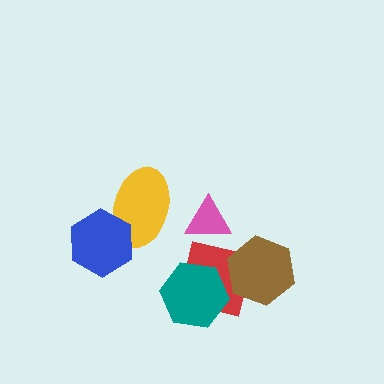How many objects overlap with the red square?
2 objects overlap with the red square.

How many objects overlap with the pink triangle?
0 objects overlap with the pink triangle.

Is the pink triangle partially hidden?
No, no other shape covers it.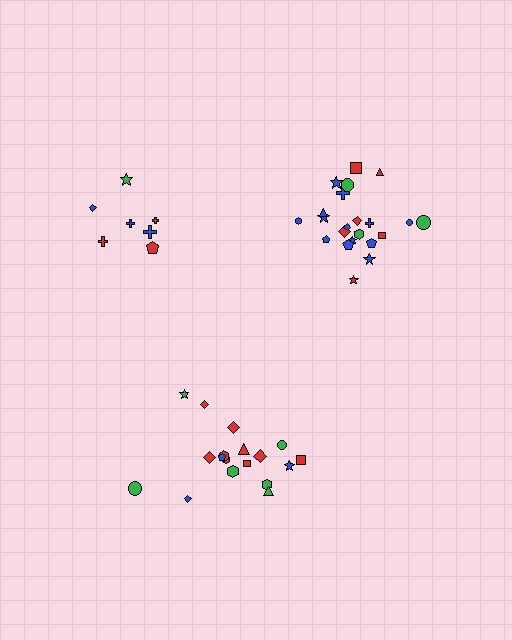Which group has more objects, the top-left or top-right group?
The top-right group.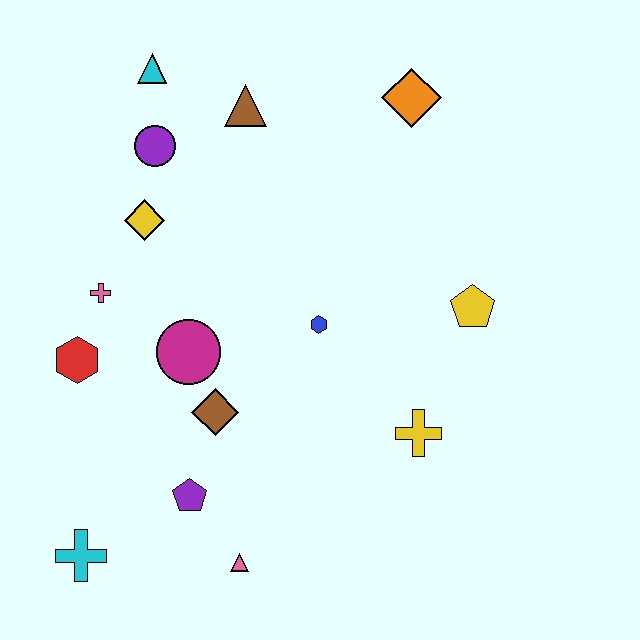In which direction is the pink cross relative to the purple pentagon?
The pink cross is above the purple pentagon.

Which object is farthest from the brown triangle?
The cyan cross is farthest from the brown triangle.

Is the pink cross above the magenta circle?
Yes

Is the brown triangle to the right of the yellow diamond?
Yes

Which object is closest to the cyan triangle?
The purple circle is closest to the cyan triangle.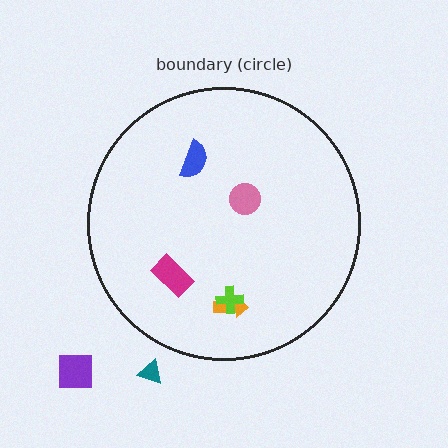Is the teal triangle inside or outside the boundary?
Outside.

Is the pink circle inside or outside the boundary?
Inside.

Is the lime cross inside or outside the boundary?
Inside.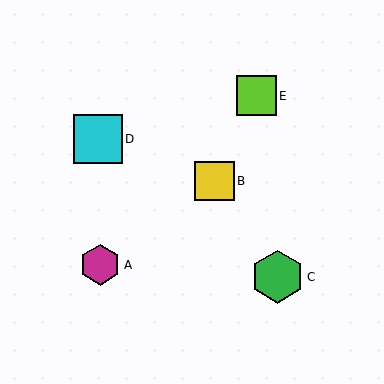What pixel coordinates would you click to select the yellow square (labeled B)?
Click at (214, 181) to select the yellow square B.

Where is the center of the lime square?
The center of the lime square is at (256, 96).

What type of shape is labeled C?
Shape C is a green hexagon.